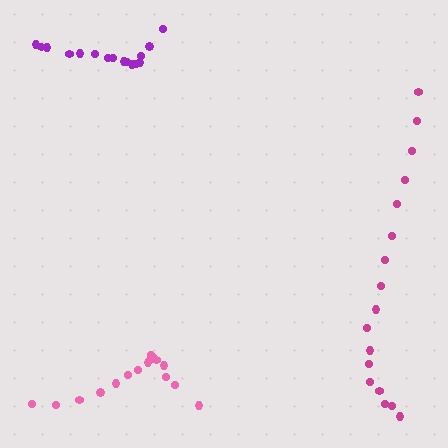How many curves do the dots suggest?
There are 3 distinct paths.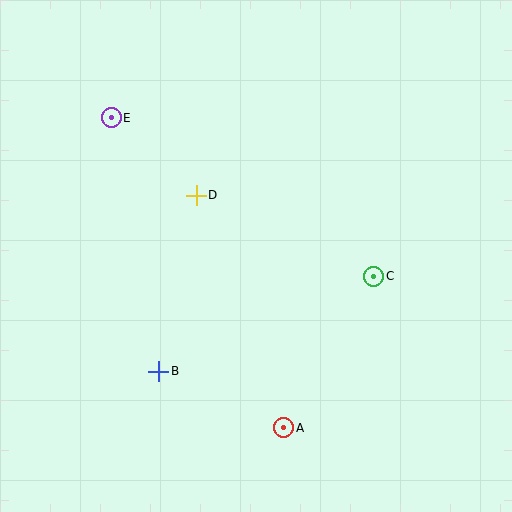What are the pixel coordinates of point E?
Point E is at (111, 118).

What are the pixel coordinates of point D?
Point D is at (196, 195).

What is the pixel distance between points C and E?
The distance between C and E is 307 pixels.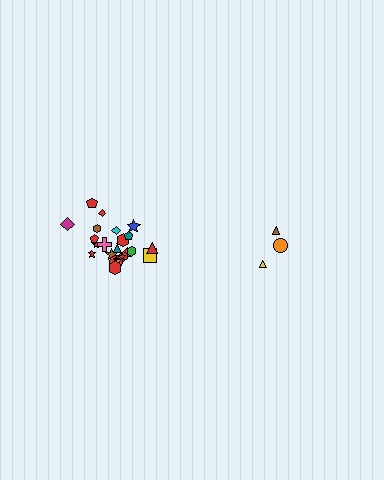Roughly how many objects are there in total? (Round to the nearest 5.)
Roughly 30 objects in total.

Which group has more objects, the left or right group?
The left group.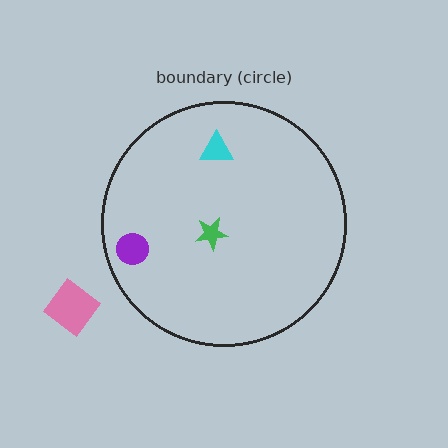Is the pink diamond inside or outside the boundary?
Outside.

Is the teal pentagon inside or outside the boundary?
Outside.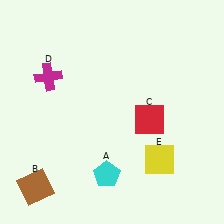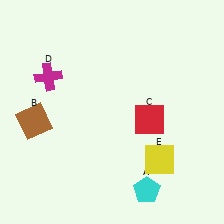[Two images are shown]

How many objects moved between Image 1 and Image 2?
2 objects moved between the two images.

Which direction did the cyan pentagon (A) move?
The cyan pentagon (A) moved right.